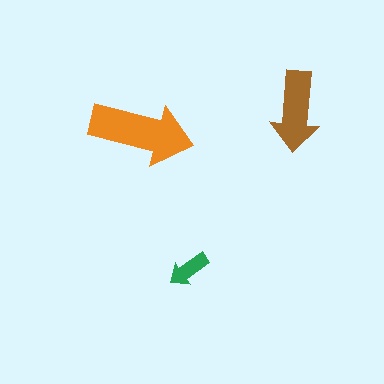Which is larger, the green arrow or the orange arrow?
The orange one.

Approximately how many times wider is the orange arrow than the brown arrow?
About 1.5 times wider.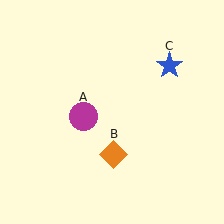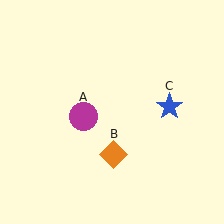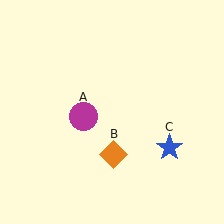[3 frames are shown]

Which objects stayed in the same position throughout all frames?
Magenta circle (object A) and orange diamond (object B) remained stationary.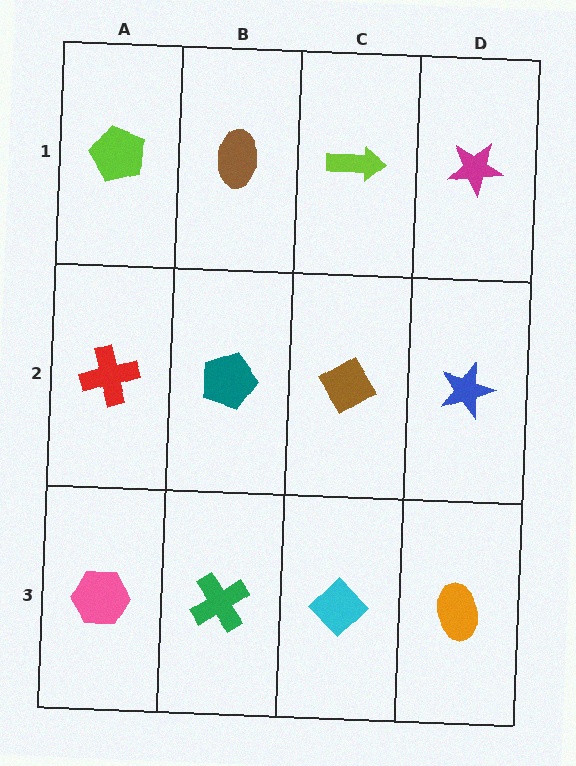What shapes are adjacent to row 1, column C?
A brown diamond (row 2, column C), a brown ellipse (row 1, column B), a magenta star (row 1, column D).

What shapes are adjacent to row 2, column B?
A brown ellipse (row 1, column B), a green cross (row 3, column B), a red cross (row 2, column A), a brown diamond (row 2, column C).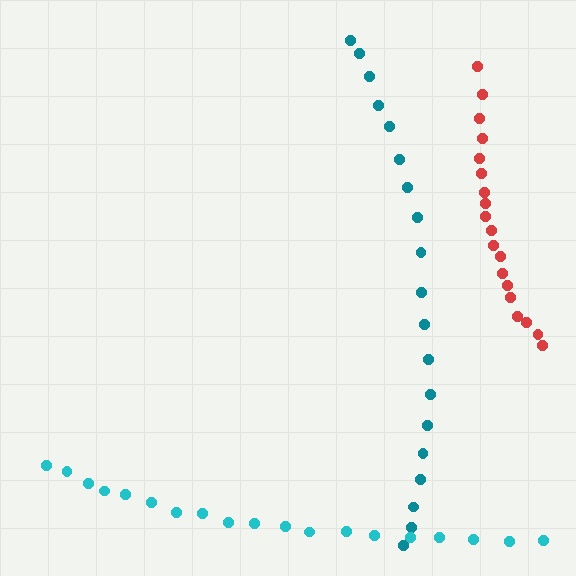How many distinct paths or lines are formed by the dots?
There are 3 distinct paths.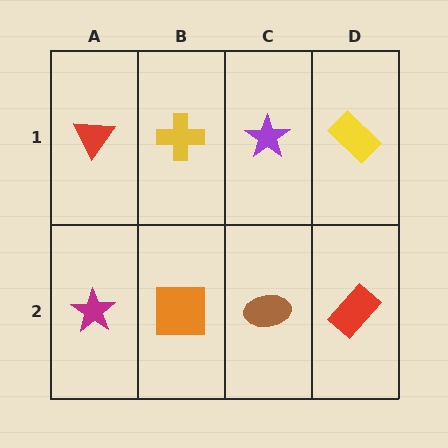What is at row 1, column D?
A yellow rectangle.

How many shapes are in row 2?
4 shapes.